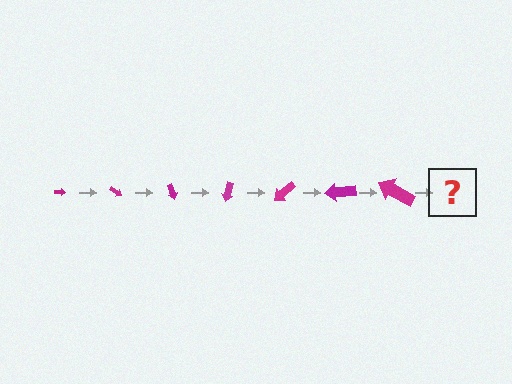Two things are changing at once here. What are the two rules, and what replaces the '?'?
The two rules are that the arrow grows larger each step and it rotates 35 degrees each step. The '?' should be an arrow, larger than the previous one and rotated 245 degrees from the start.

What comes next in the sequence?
The next element should be an arrow, larger than the previous one and rotated 245 degrees from the start.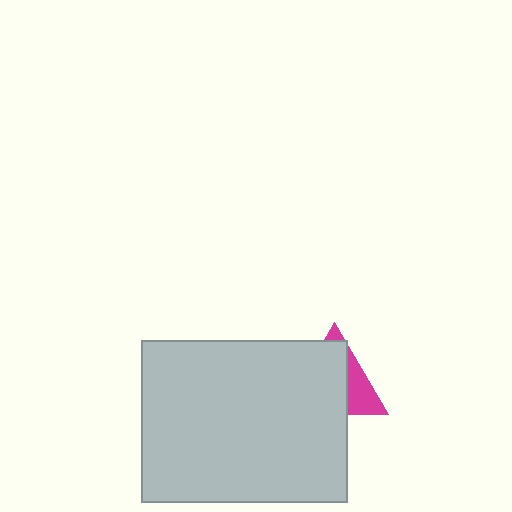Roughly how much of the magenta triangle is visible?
A small part of it is visible (roughly 33%).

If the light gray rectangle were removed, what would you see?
You would see the complete magenta triangle.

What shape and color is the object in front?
The object in front is a light gray rectangle.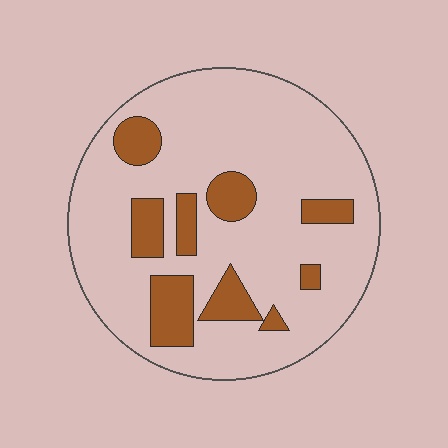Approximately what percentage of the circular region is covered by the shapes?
Approximately 20%.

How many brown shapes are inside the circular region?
9.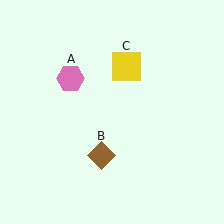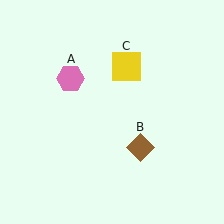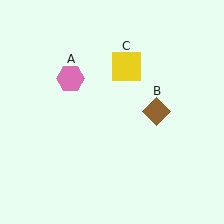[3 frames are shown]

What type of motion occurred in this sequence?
The brown diamond (object B) rotated counterclockwise around the center of the scene.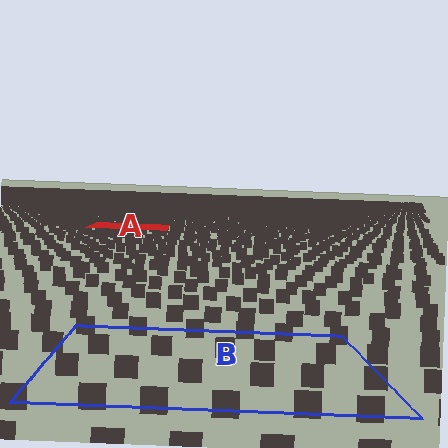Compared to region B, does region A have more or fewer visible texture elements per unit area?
Region A has more texture elements per unit area — they are packed more densely because it is farther away.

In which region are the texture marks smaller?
The texture marks are smaller in region A, because it is farther away.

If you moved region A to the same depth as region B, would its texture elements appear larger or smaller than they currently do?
They would appear larger. At a closer depth, the same texture elements are projected at a bigger on-screen size.